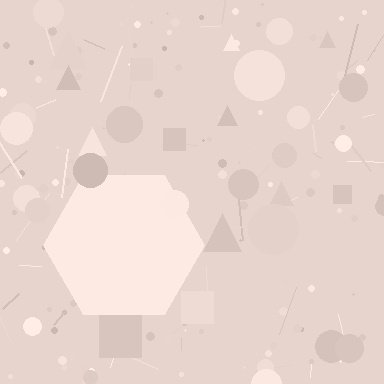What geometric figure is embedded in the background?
A hexagon is embedded in the background.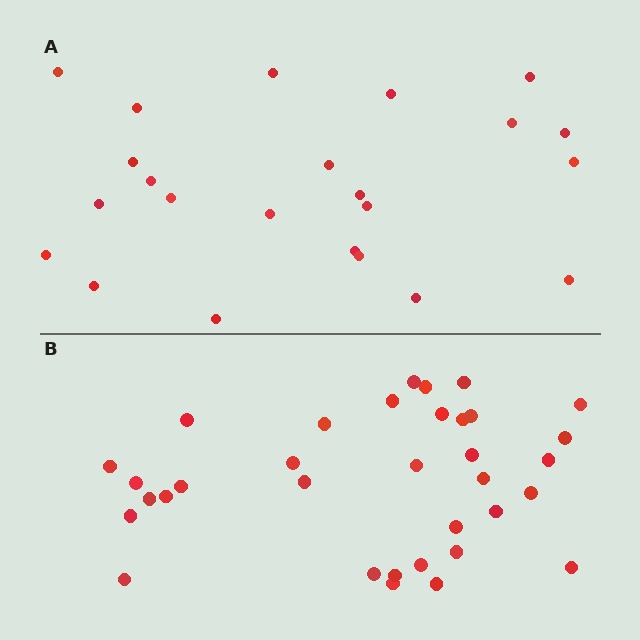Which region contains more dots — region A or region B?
Region B (the bottom region) has more dots.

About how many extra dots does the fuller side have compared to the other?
Region B has roughly 12 or so more dots than region A.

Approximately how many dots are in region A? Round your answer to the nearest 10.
About 20 dots. (The exact count is 23, which rounds to 20.)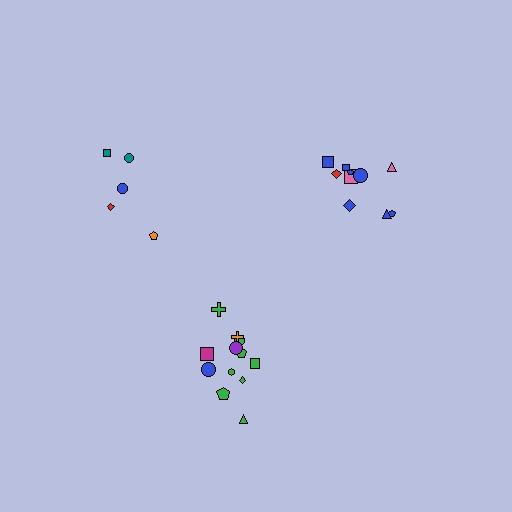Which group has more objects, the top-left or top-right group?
The top-right group.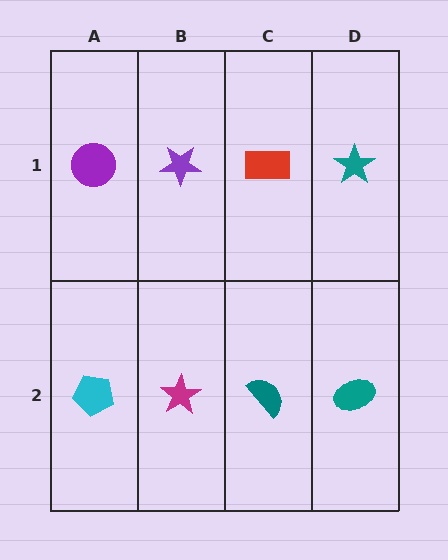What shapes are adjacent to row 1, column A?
A cyan pentagon (row 2, column A), a purple star (row 1, column B).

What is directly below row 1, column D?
A teal ellipse.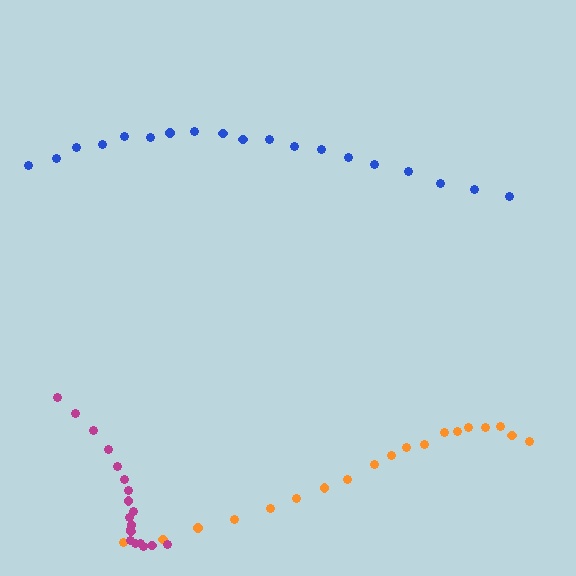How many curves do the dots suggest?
There are 3 distinct paths.